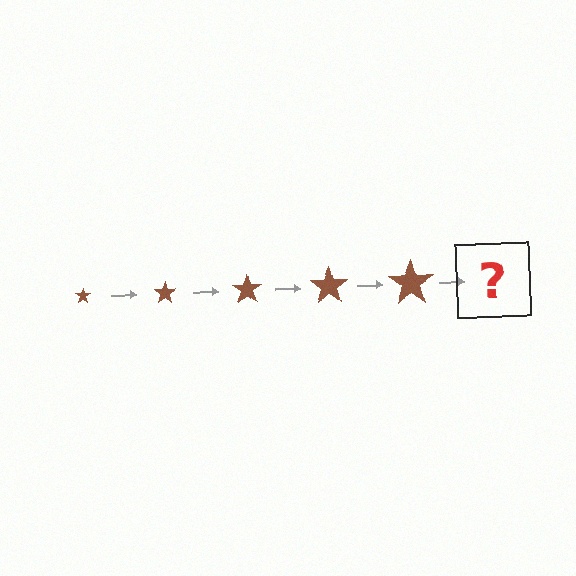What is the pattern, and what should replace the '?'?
The pattern is that the star gets progressively larger each step. The '?' should be a brown star, larger than the previous one.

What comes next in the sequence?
The next element should be a brown star, larger than the previous one.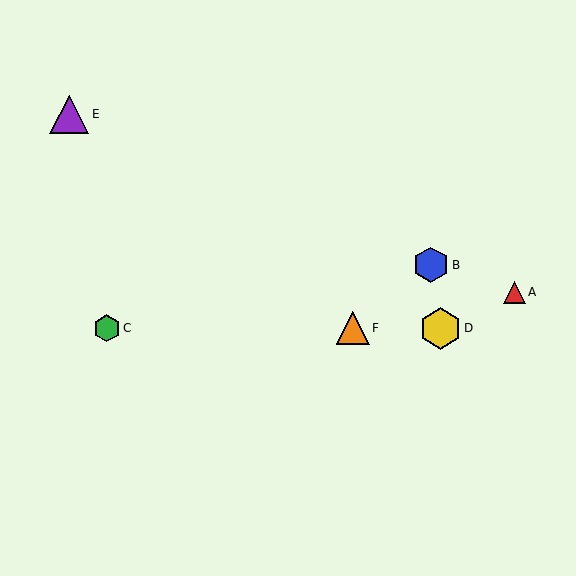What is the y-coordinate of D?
Object D is at y≈328.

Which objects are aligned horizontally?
Objects C, D, F are aligned horizontally.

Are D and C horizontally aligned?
Yes, both are at y≈328.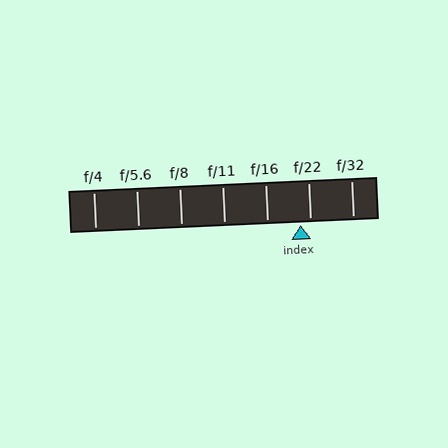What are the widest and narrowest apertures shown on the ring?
The widest aperture shown is f/4 and the narrowest is f/32.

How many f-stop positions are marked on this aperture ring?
There are 7 f-stop positions marked.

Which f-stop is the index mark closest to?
The index mark is closest to f/22.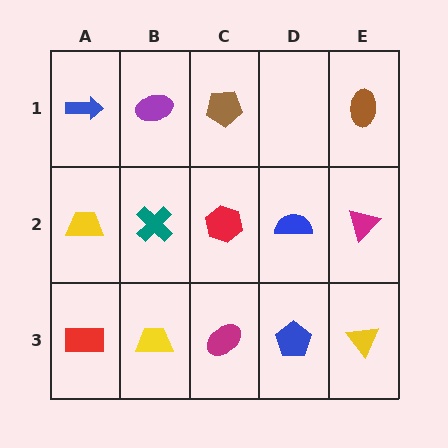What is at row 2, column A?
A yellow trapezoid.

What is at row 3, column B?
A yellow trapezoid.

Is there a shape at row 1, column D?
No, that cell is empty.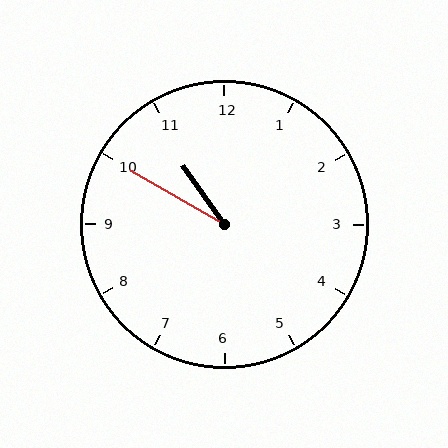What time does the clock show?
10:50.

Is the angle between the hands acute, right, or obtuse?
It is acute.